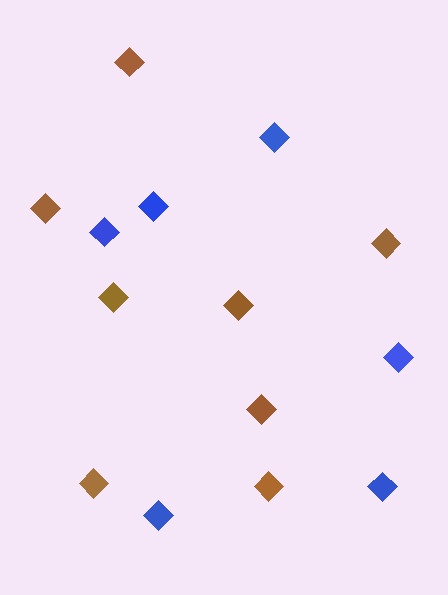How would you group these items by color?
There are 2 groups: one group of brown diamonds (8) and one group of blue diamonds (6).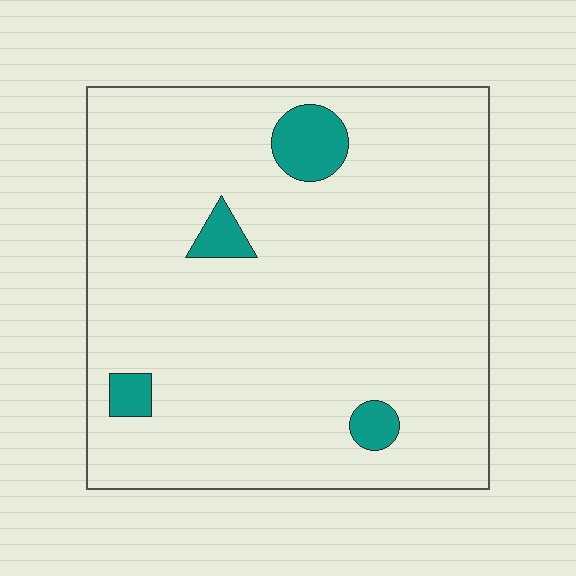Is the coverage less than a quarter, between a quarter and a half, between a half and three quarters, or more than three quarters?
Less than a quarter.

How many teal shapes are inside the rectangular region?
4.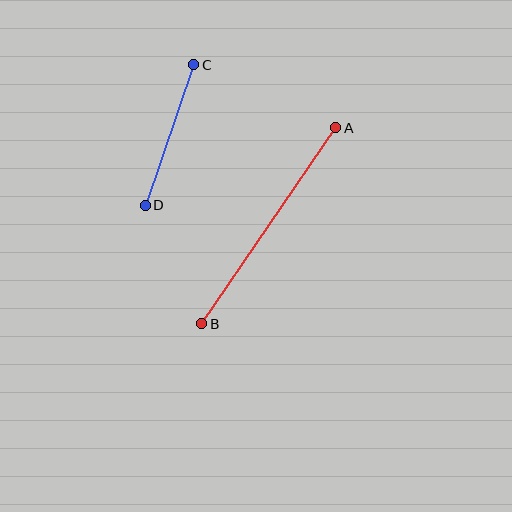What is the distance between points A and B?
The distance is approximately 237 pixels.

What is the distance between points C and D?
The distance is approximately 149 pixels.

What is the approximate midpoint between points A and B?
The midpoint is at approximately (269, 226) pixels.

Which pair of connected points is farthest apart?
Points A and B are farthest apart.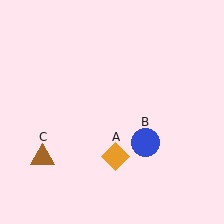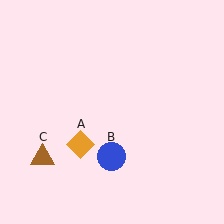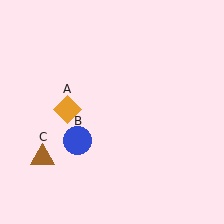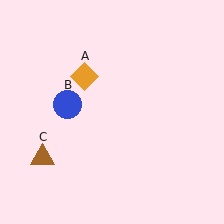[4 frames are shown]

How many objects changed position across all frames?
2 objects changed position: orange diamond (object A), blue circle (object B).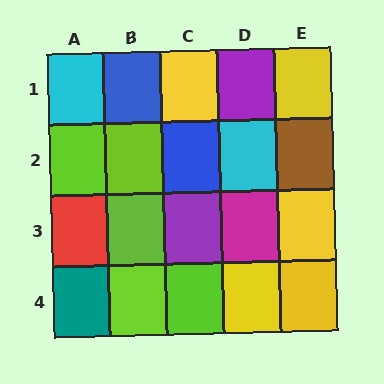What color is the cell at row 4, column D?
Yellow.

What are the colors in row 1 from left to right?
Cyan, blue, yellow, purple, yellow.